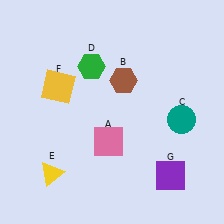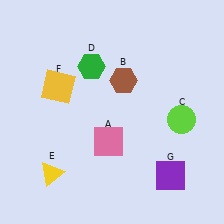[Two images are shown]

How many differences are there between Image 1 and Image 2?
There is 1 difference between the two images.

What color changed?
The circle (C) changed from teal in Image 1 to lime in Image 2.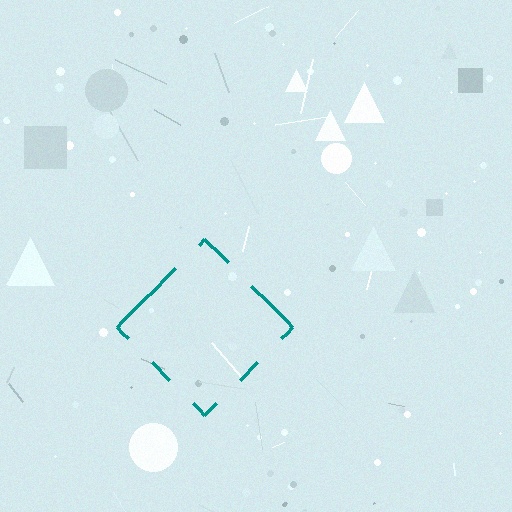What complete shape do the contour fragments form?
The contour fragments form a diamond.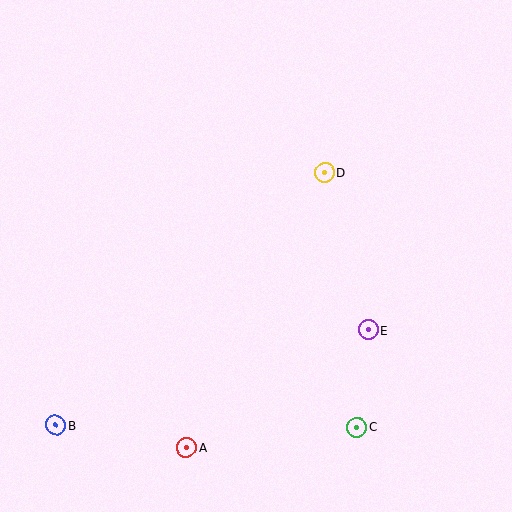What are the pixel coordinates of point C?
Point C is at (357, 427).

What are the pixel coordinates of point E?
Point E is at (368, 330).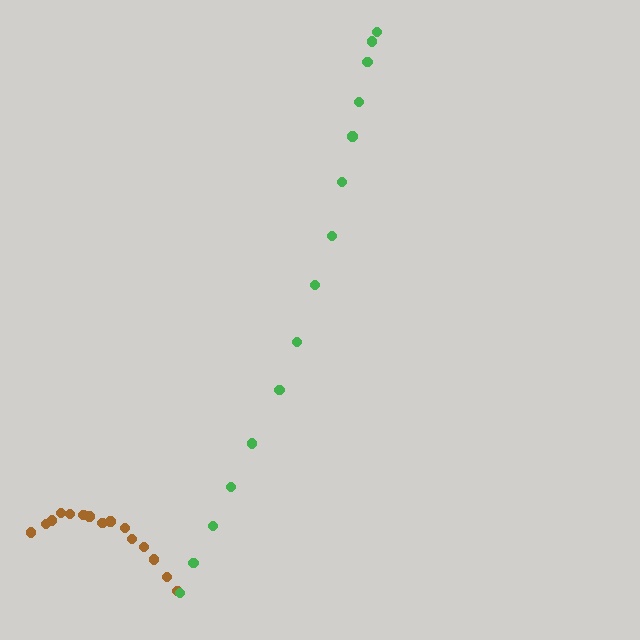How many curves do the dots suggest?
There are 2 distinct paths.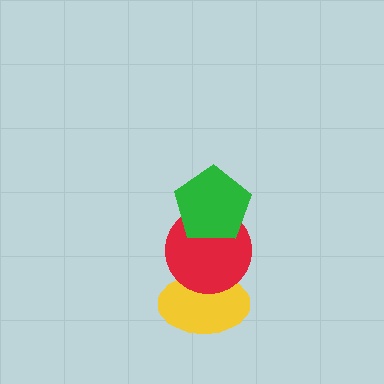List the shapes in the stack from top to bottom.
From top to bottom: the green pentagon, the red circle, the yellow ellipse.